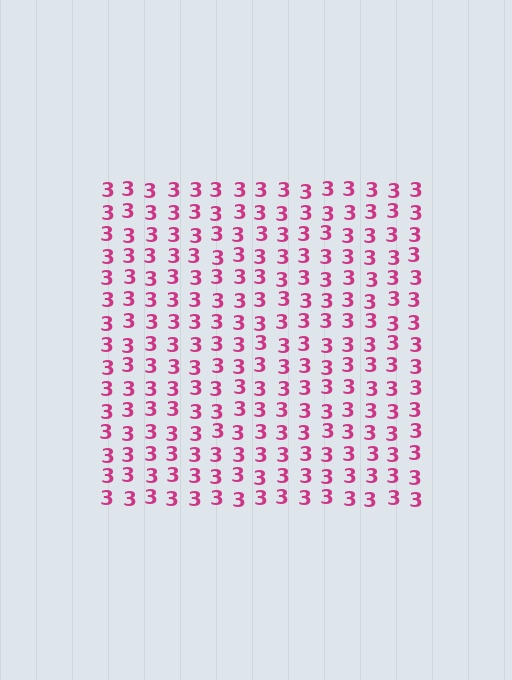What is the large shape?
The large shape is a square.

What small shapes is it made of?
It is made of small digit 3's.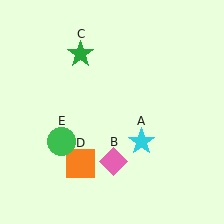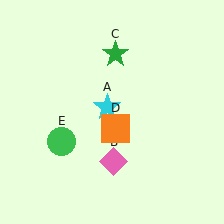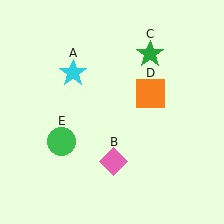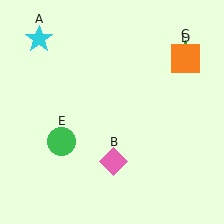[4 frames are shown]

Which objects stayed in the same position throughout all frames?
Pink diamond (object B) and green circle (object E) remained stationary.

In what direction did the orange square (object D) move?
The orange square (object D) moved up and to the right.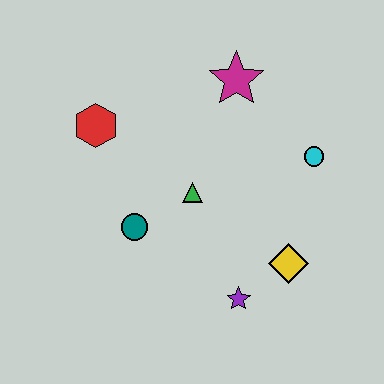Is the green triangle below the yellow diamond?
No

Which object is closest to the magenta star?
The cyan circle is closest to the magenta star.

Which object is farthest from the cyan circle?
The red hexagon is farthest from the cyan circle.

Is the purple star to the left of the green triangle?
No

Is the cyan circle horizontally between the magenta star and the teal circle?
No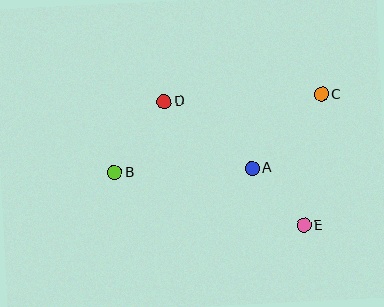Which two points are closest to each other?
Points A and E are closest to each other.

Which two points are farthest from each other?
Points B and C are farthest from each other.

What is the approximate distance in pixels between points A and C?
The distance between A and C is approximately 101 pixels.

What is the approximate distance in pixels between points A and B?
The distance between A and B is approximately 138 pixels.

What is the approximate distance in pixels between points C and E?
The distance between C and E is approximately 132 pixels.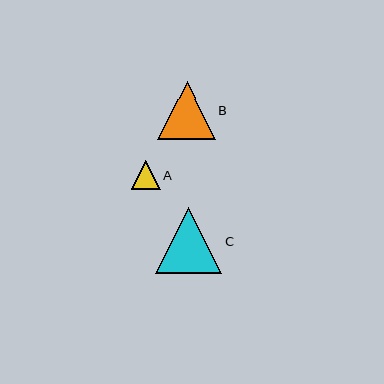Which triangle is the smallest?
Triangle A is the smallest with a size of approximately 29 pixels.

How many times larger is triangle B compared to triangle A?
Triangle B is approximately 2.0 times the size of triangle A.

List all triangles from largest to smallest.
From largest to smallest: C, B, A.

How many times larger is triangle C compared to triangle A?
Triangle C is approximately 2.3 times the size of triangle A.